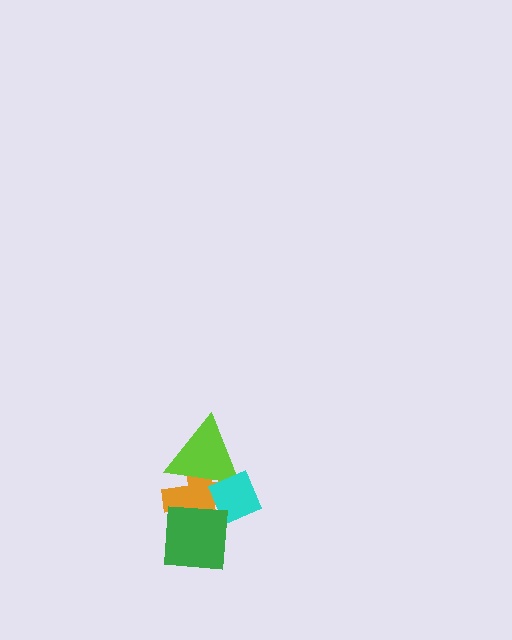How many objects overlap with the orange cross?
3 objects overlap with the orange cross.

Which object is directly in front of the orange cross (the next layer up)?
The lime triangle is directly in front of the orange cross.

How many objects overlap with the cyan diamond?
3 objects overlap with the cyan diamond.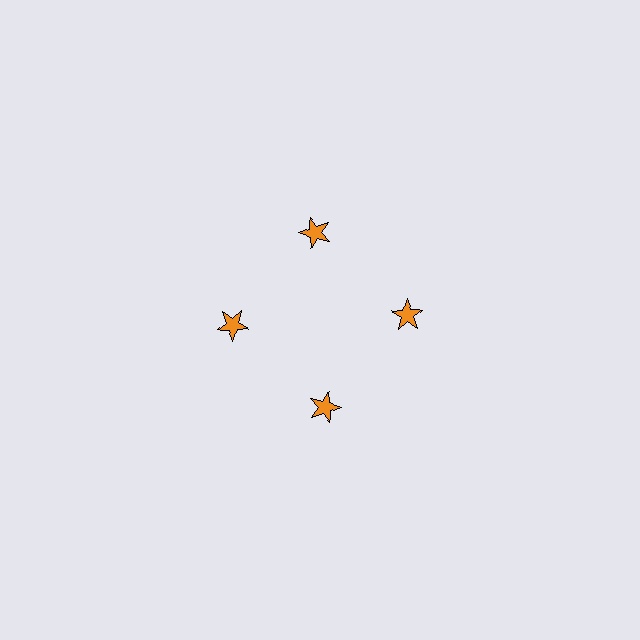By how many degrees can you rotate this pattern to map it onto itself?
The pattern maps onto itself every 90 degrees of rotation.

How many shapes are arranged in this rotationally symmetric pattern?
There are 4 shapes, arranged in 4 groups of 1.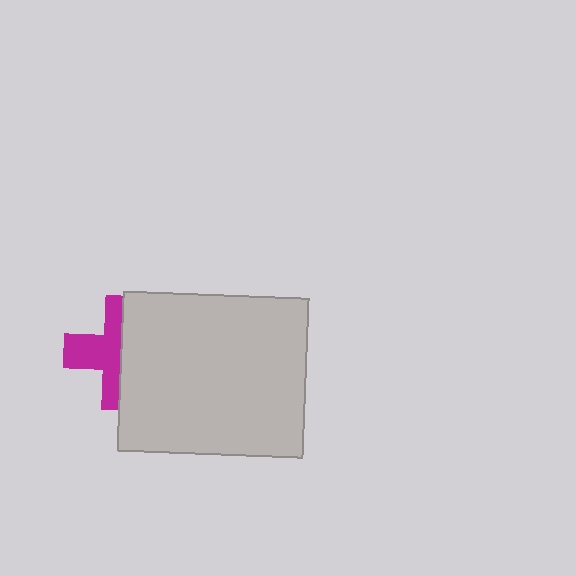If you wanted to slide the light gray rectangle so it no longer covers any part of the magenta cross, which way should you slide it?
Slide it right — that is the most direct way to separate the two shapes.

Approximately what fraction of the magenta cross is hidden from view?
Roughly 49% of the magenta cross is hidden behind the light gray rectangle.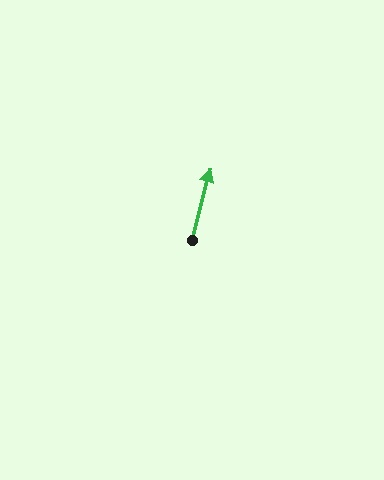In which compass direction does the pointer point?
North.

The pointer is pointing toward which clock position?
Roughly 12 o'clock.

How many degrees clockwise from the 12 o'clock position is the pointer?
Approximately 14 degrees.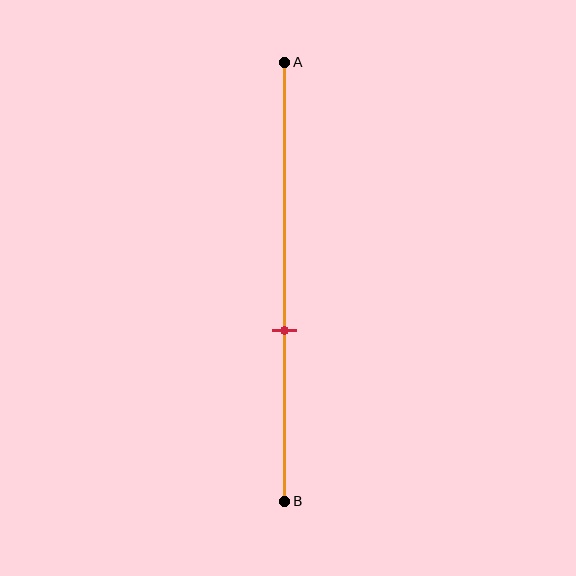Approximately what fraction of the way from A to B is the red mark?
The red mark is approximately 60% of the way from A to B.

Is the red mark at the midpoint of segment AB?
No, the mark is at about 60% from A, not at the 50% midpoint.